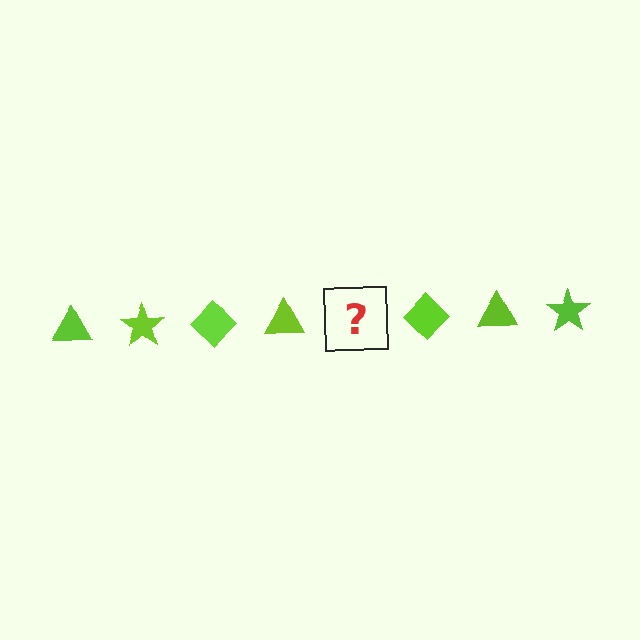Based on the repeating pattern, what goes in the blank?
The blank should be a lime star.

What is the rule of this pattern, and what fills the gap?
The rule is that the pattern cycles through triangle, star, diamond shapes in lime. The gap should be filled with a lime star.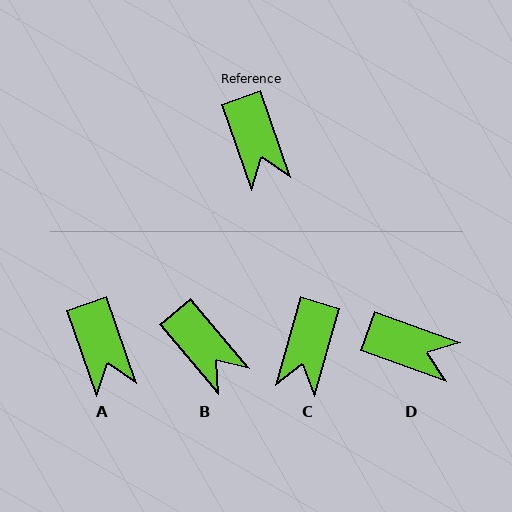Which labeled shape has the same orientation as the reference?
A.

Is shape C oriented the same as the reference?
No, it is off by about 35 degrees.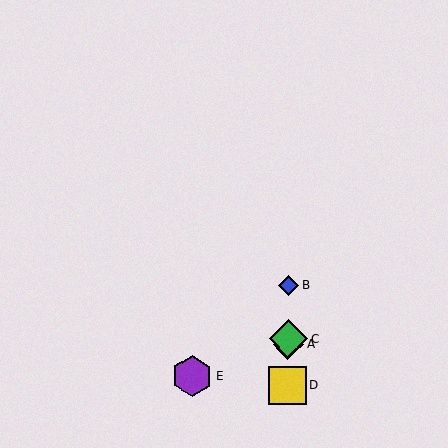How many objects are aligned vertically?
4 objects (A, B, C, D) are aligned vertically.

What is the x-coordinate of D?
Object D is at x≈288.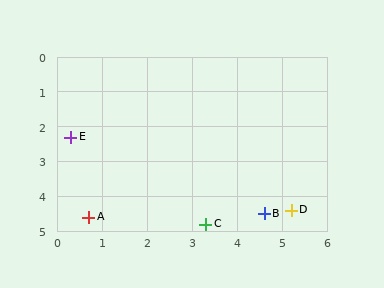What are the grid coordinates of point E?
Point E is at approximately (0.3, 2.3).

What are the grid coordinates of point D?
Point D is at approximately (5.2, 4.4).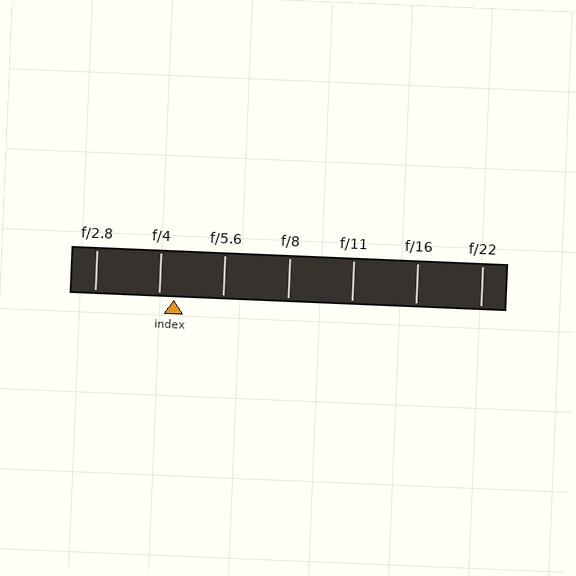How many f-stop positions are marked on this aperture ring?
There are 7 f-stop positions marked.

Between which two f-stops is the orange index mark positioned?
The index mark is between f/4 and f/5.6.